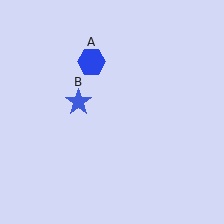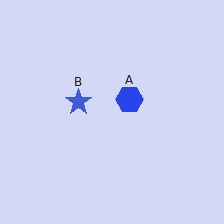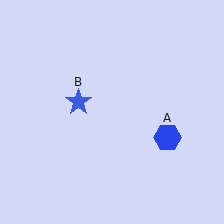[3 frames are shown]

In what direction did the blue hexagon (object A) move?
The blue hexagon (object A) moved down and to the right.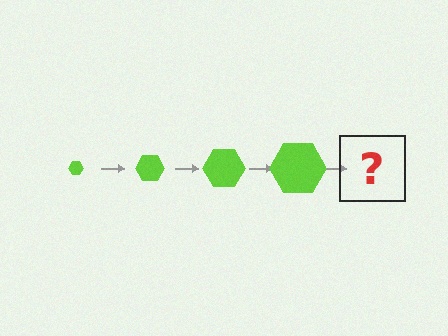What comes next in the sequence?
The next element should be a lime hexagon, larger than the previous one.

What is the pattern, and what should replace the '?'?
The pattern is that the hexagon gets progressively larger each step. The '?' should be a lime hexagon, larger than the previous one.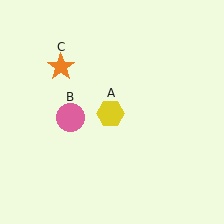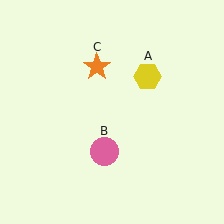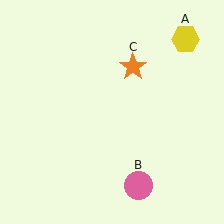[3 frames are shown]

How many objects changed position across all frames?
3 objects changed position: yellow hexagon (object A), pink circle (object B), orange star (object C).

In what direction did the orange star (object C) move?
The orange star (object C) moved right.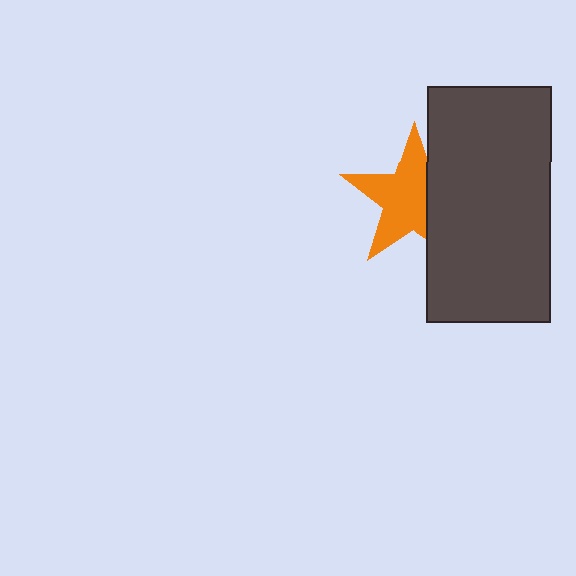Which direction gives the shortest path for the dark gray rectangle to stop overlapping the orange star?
Moving right gives the shortest separation.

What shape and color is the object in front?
The object in front is a dark gray rectangle.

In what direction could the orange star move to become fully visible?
The orange star could move left. That would shift it out from behind the dark gray rectangle entirely.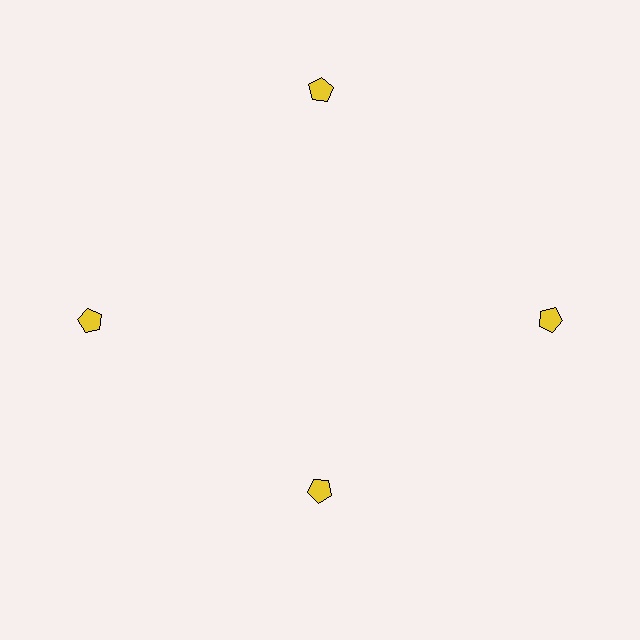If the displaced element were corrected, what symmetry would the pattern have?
It would have 4-fold rotational symmetry — the pattern would map onto itself every 90 degrees.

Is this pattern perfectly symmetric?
No. The 4 yellow pentagons are arranged in a ring, but one element near the 6 o'clock position is pulled inward toward the center, breaking the 4-fold rotational symmetry.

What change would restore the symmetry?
The symmetry would be restored by moving it outward, back onto the ring so that all 4 pentagons sit at equal angles and equal distance from the center.